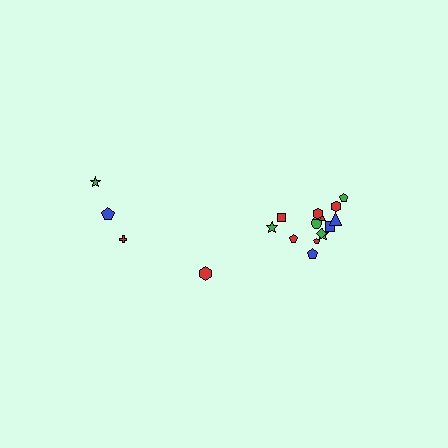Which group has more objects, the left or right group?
The right group.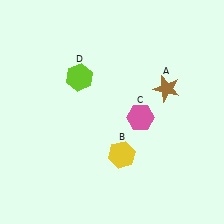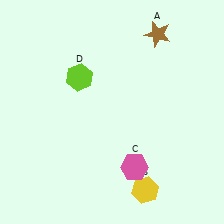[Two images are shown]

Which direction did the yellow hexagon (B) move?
The yellow hexagon (B) moved down.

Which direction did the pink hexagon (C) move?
The pink hexagon (C) moved down.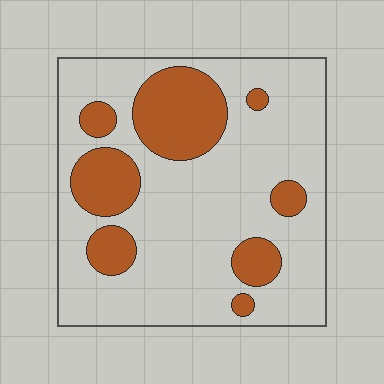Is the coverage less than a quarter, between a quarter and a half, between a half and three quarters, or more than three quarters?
Less than a quarter.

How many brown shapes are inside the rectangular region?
8.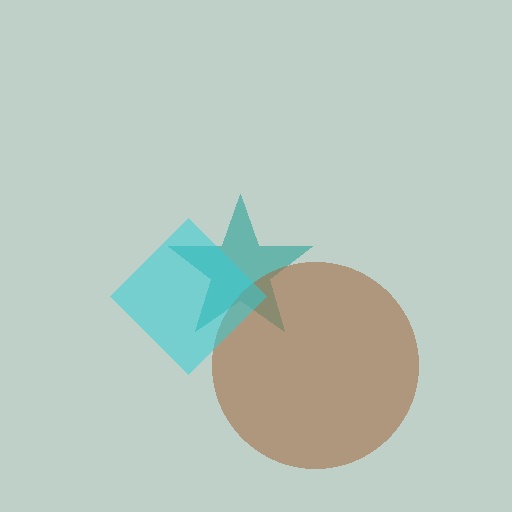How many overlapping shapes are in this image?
There are 3 overlapping shapes in the image.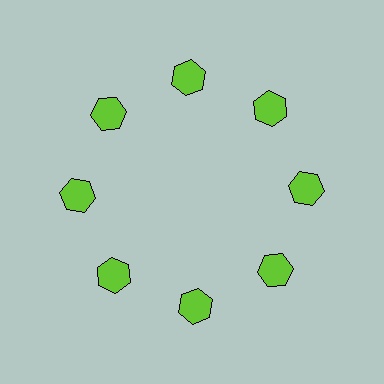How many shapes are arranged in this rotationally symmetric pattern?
There are 8 shapes, arranged in 8 groups of 1.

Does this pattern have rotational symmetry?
Yes, this pattern has 8-fold rotational symmetry. It looks the same after rotating 45 degrees around the center.